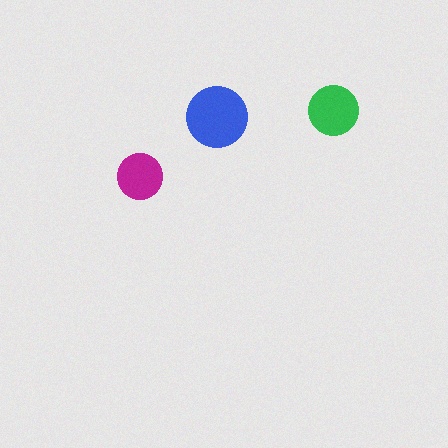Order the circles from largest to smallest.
the blue one, the green one, the magenta one.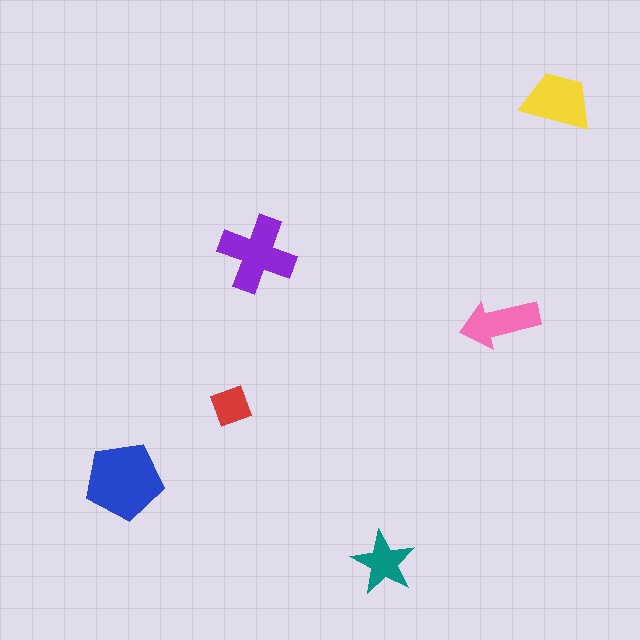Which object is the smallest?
The red diamond.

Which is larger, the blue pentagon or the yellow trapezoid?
The blue pentagon.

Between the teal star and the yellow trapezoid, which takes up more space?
The yellow trapezoid.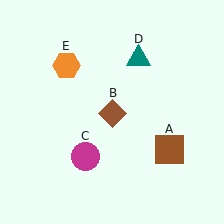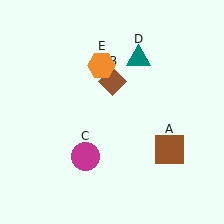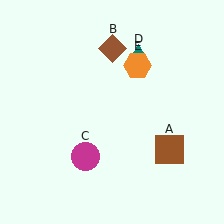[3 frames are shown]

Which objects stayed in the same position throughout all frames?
Brown square (object A) and magenta circle (object C) and teal triangle (object D) remained stationary.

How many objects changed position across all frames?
2 objects changed position: brown diamond (object B), orange hexagon (object E).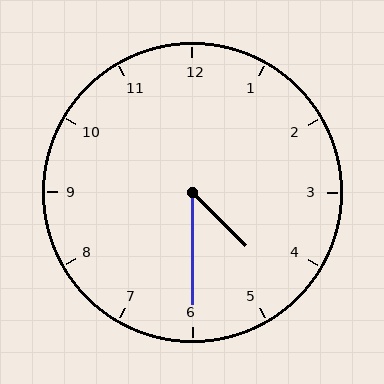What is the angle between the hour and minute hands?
Approximately 45 degrees.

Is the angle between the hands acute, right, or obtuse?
It is acute.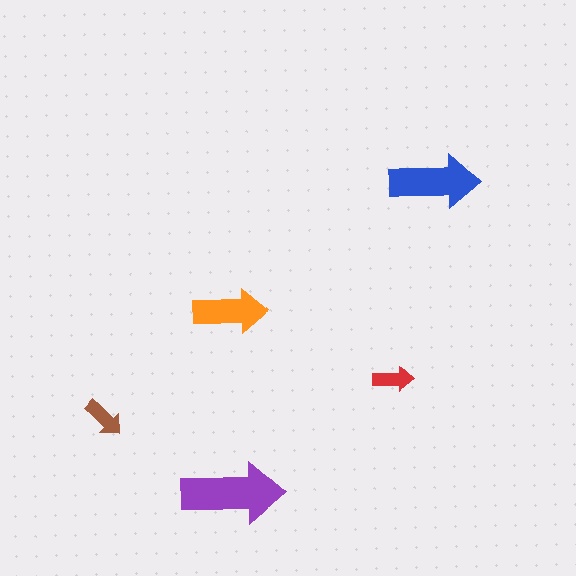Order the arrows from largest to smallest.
the purple one, the blue one, the orange one, the brown one, the red one.